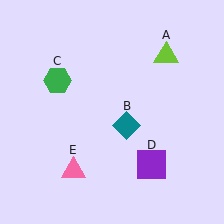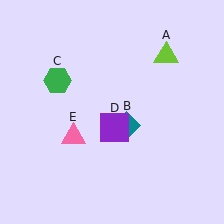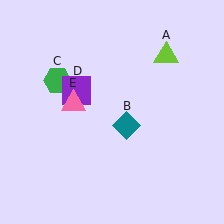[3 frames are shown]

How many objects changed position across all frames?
2 objects changed position: purple square (object D), pink triangle (object E).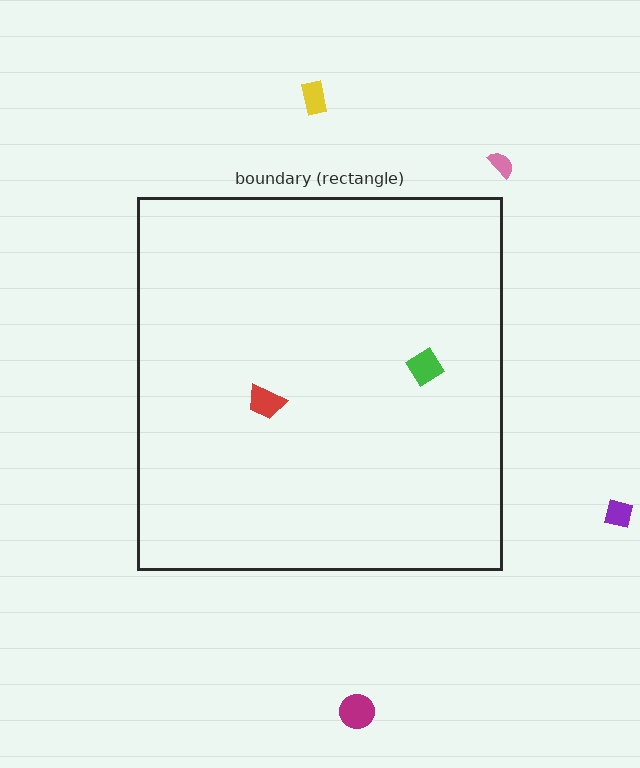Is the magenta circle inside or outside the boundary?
Outside.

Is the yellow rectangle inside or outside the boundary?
Outside.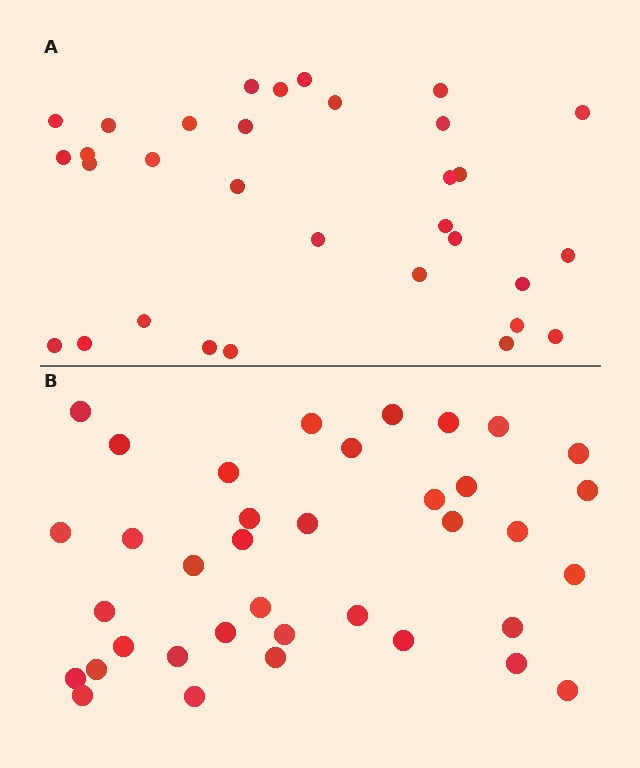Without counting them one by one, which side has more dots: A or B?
Region B (the bottom region) has more dots.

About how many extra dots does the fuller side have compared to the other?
Region B has about 5 more dots than region A.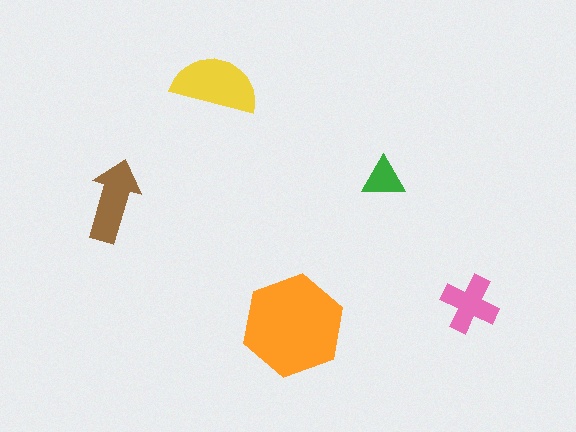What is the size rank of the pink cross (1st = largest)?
4th.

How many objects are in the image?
There are 5 objects in the image.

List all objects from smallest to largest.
The green triangle, the pink cross, the brown arrow, the yellow semicircle, the orange hexagon.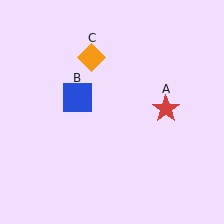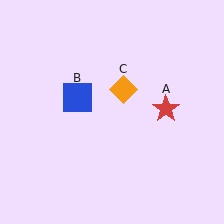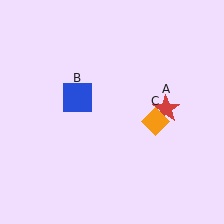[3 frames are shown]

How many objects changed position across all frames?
1 object changed position: orange diamond (object C).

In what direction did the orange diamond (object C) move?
The orange diamond (object C) moved down and to the right.